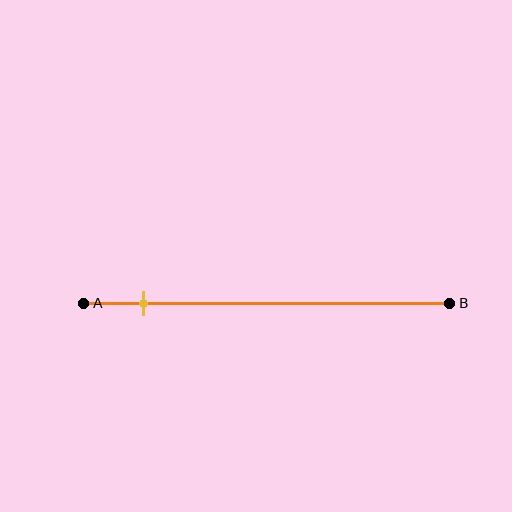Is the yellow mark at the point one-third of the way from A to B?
No, the mark is at about 15% from A, not at the 33% one-third point.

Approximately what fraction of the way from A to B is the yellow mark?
The yellow mark is approximately 15% of the way from A to B.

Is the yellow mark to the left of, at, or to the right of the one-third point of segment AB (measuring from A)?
The yellow mark is to the left of the one-third point of segment AB.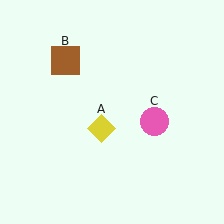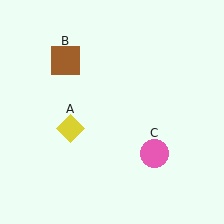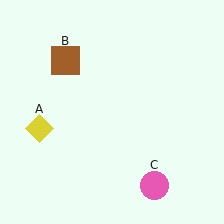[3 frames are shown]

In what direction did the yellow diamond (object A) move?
The yellow diamond (object A) moved left.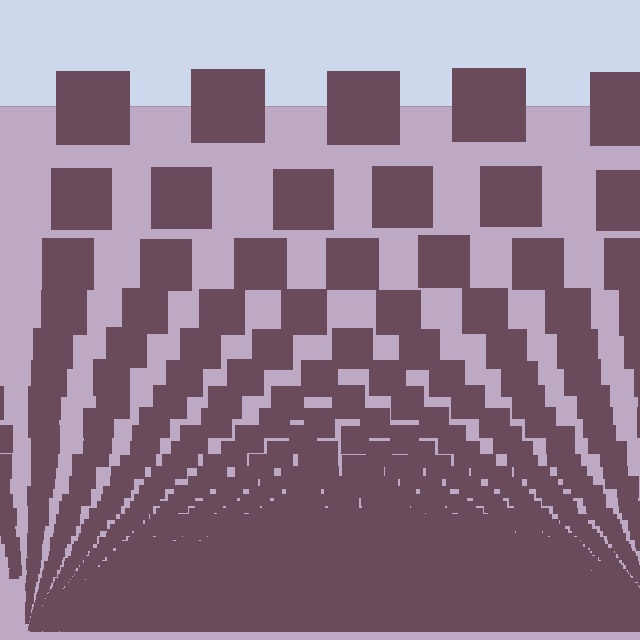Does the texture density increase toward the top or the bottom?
Density increases toward the bottom.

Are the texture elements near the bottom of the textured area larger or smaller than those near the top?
Smaller. The gradient is inverted — elements near the bottom are smaller and denser.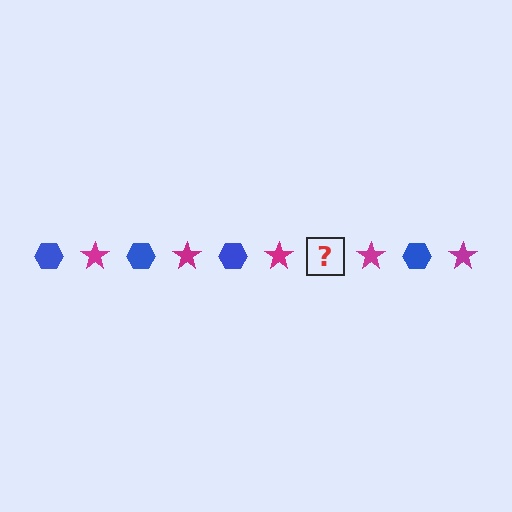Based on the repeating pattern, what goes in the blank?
The blank should be a blue hexagon.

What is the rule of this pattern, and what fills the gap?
The rule is that the pattern alternates between blue hexagon and magenta star. The gap should be filled with a blue hexagon.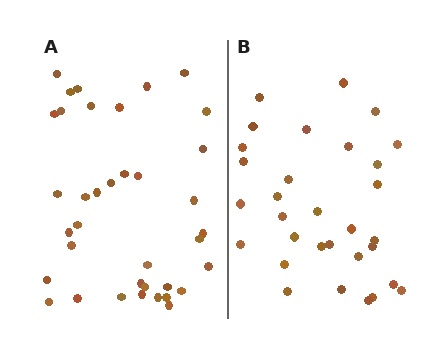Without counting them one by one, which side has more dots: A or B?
Region A (the left region) has more dots.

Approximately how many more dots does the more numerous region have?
Region A has about 6 more dots than region B.